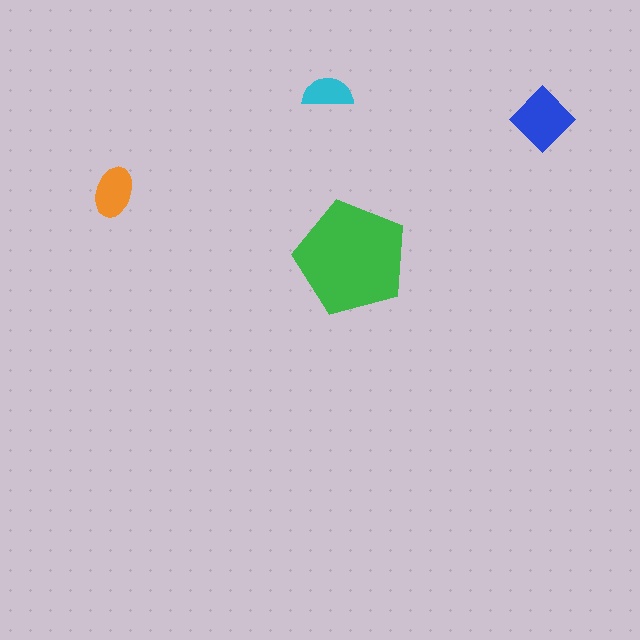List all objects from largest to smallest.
The green pentagon, the blue diamond, the orange ellipse, the cyan semicircle.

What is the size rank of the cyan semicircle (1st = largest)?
4th.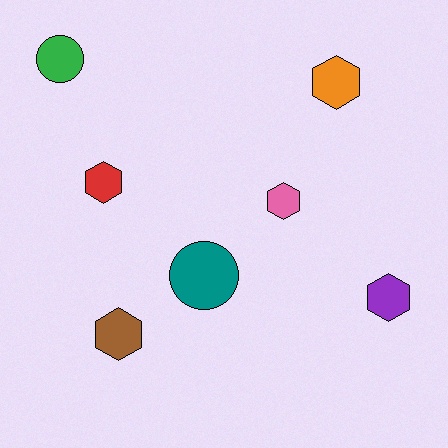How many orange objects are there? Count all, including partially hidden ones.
There is 1 orange object.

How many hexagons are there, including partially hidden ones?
There are 5 hexagons.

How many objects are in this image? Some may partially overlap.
There are 7 objects.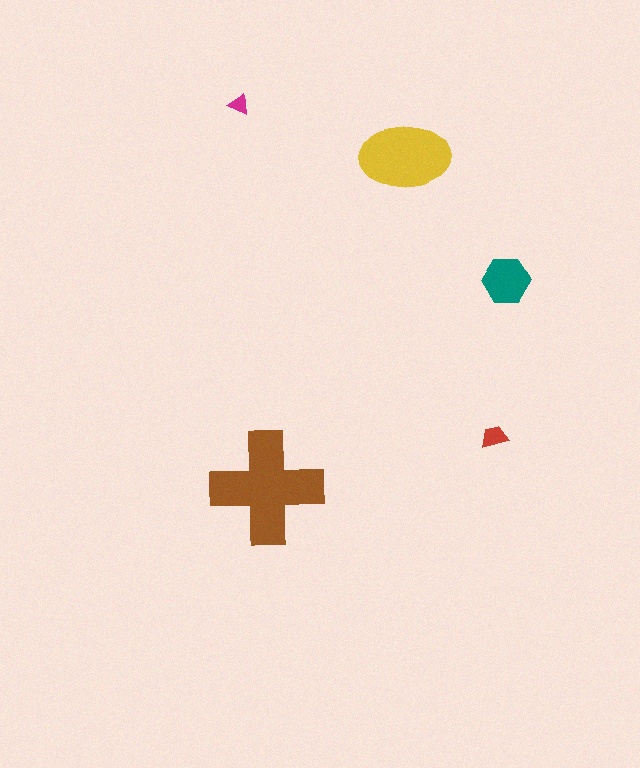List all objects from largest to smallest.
The brown cross, the yellow ellipse, the teal hexagon, the red trapezoid, the magenta triangle.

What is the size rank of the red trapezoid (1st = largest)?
4th.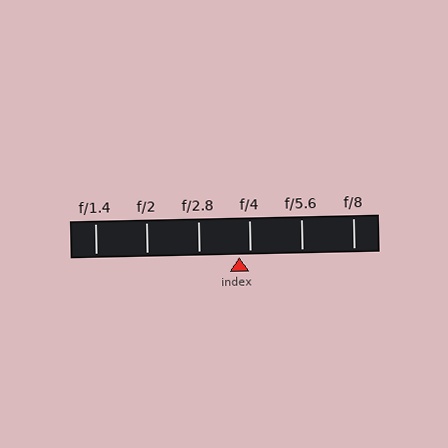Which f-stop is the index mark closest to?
The index mark is closest to f/4.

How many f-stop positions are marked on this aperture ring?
There are 6 f-stop positions marked.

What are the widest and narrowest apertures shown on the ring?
The widest aperture shown is f/1.4 and the narrowest is f/8.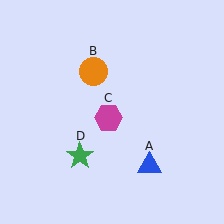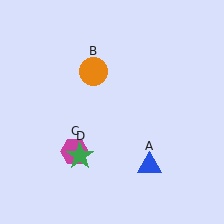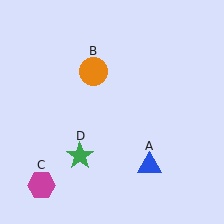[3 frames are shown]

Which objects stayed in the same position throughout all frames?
Blue triangle (object A) and orange circle (object B) and green star (object D) remained stationary.